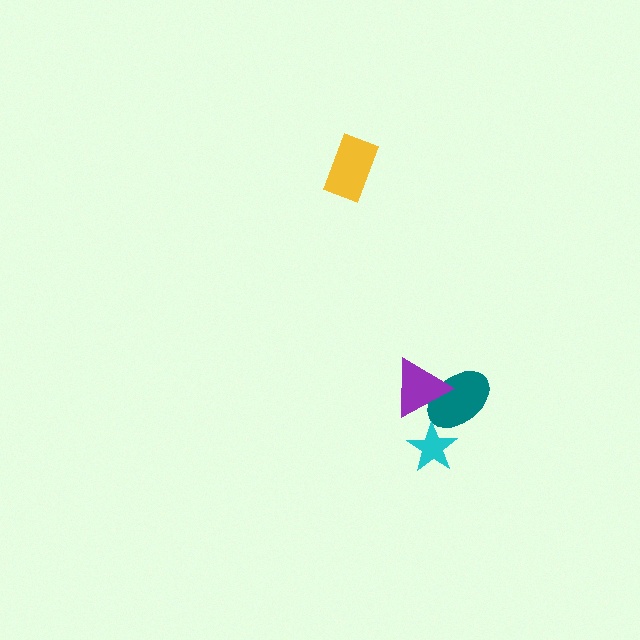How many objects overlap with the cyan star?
1 object overlaps with the cyan star.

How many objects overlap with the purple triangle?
1 object overlaps with the purple triangle.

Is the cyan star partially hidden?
No, no other shape covers it.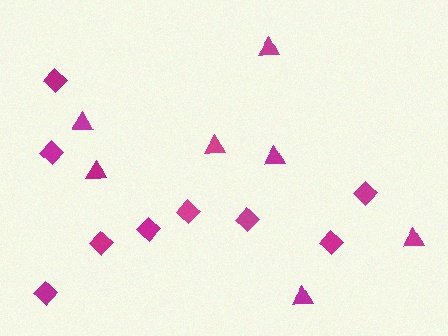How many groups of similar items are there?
There are 2 groups: one group of triangles (7) and one group of diamonds (9).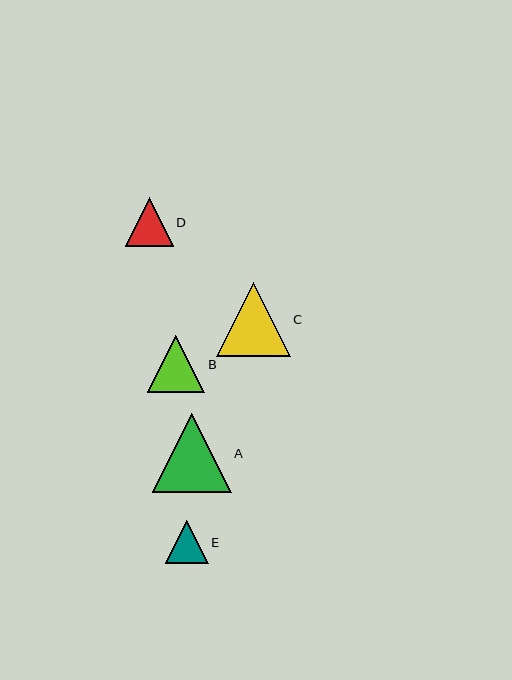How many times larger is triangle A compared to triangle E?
Triangle A is approximately 1.8 times the size of triangle E.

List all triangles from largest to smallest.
From largest to smallest: A, C, B, D, E.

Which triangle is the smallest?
Triangle E is the smallest with a size of approximately 43 pixels.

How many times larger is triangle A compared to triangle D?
Triangle A is approximately 1.6 times the size of triangle D.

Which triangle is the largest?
Triangle A is the largest with a size of approximately 79 pixels.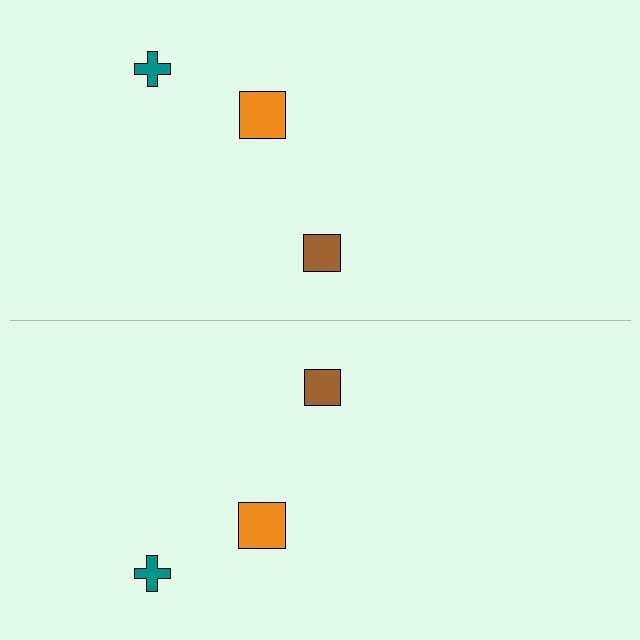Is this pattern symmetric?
Yes, this pattern has bilateral (reflection) symmetry.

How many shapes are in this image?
There are 6 shapes in this image.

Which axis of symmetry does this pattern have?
The pattern has a horizontal axis of symmetry running through the center of the image.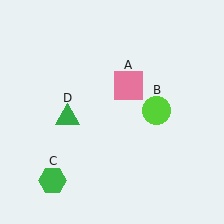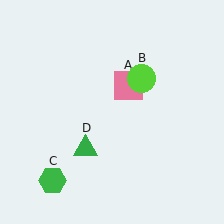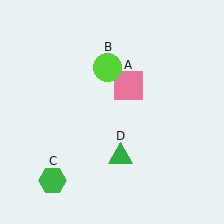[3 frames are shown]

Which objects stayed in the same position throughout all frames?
Pink square (object A) and green hexagon (object C) remained stationary.